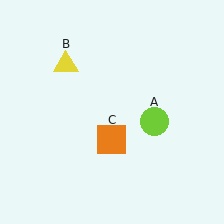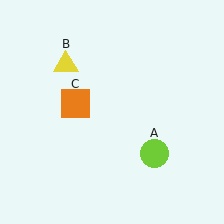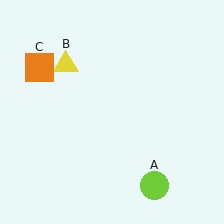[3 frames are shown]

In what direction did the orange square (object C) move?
The orange square (object C) moved up and to the left.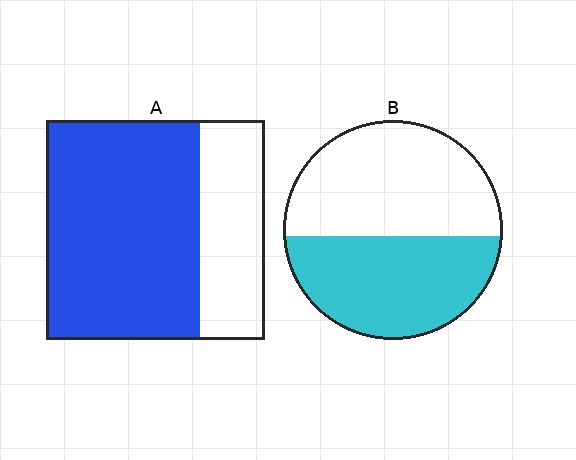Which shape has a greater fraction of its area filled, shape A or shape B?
Shape A.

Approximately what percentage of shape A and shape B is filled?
A is approximately 70% and B is approximately 45%.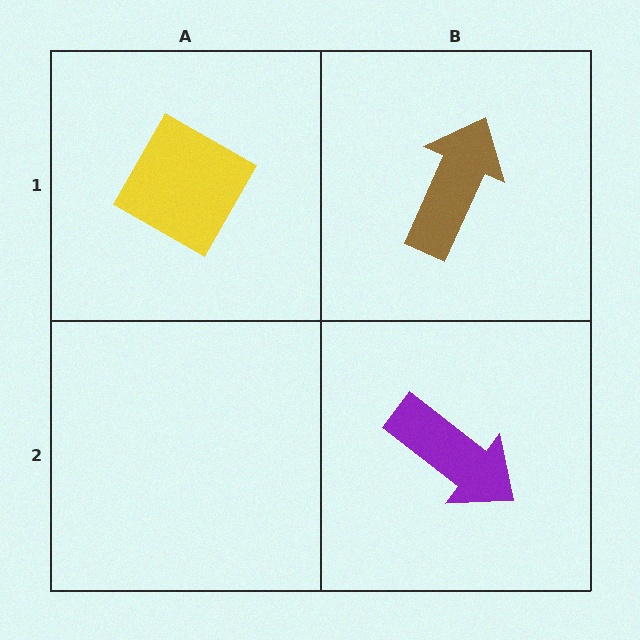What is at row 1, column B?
A brown arrow.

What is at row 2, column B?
A purple arrow.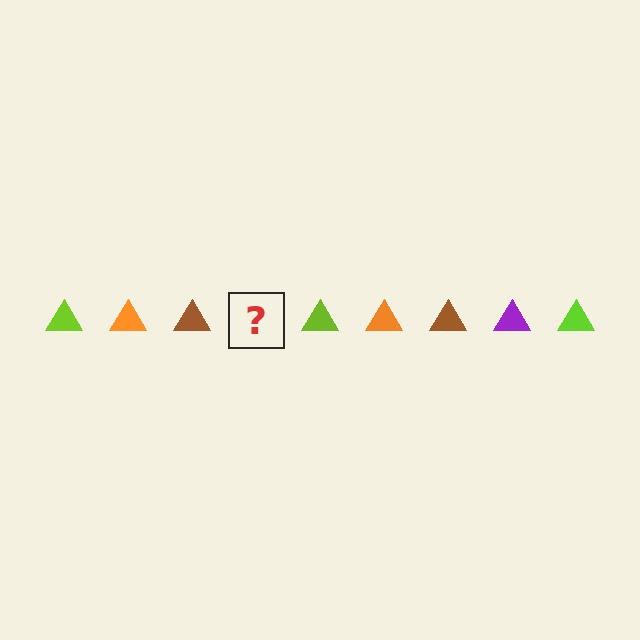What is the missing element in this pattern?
The missing element is a purple triangle.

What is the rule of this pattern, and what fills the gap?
The rule is that the pattern cycles through lime, orange, brown, purple triangles. The gap should be filled with a purple triangle.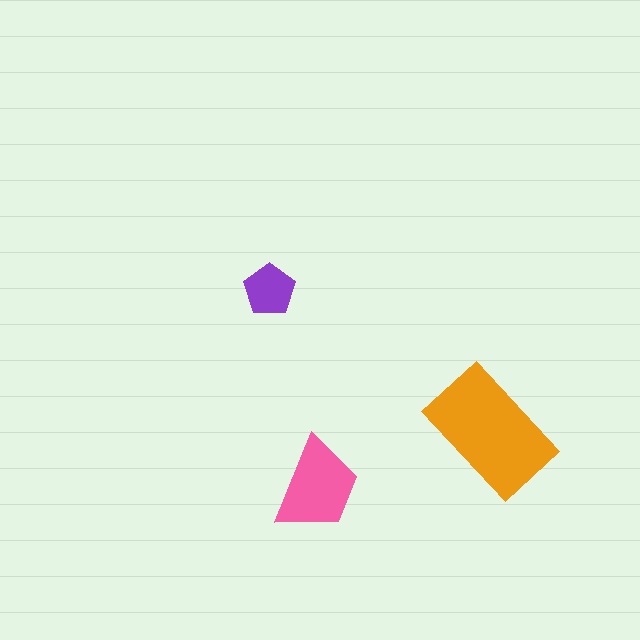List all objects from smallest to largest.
The purple pentagon, the pink trapezoid, the orange rectangle.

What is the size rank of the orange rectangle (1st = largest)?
1st.